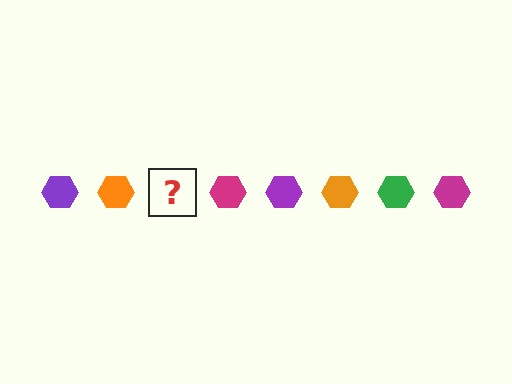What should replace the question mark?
The question mark should be replaced with a green hexagon.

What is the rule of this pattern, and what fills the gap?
The rule is that the pattern cycles through purple, orange, green, magenta hexagons. The gap should be filled with a green hexagon.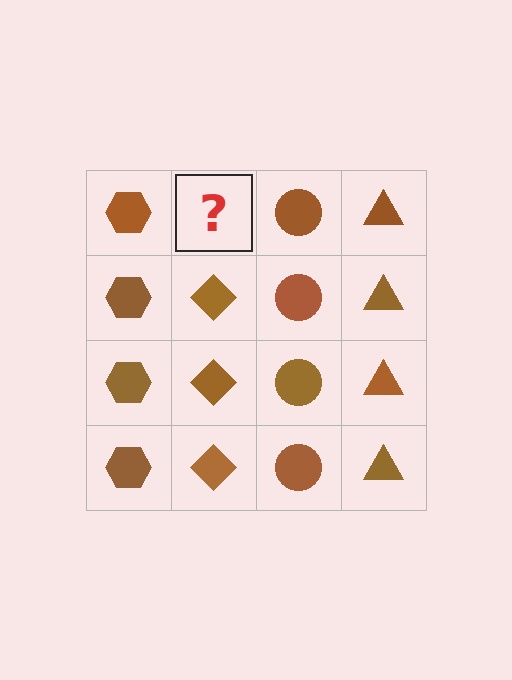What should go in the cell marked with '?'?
The missing cell should contain a brown diamond.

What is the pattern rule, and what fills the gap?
The rule is that each column has a consistent shape. The gap should be filled with a brown diamond.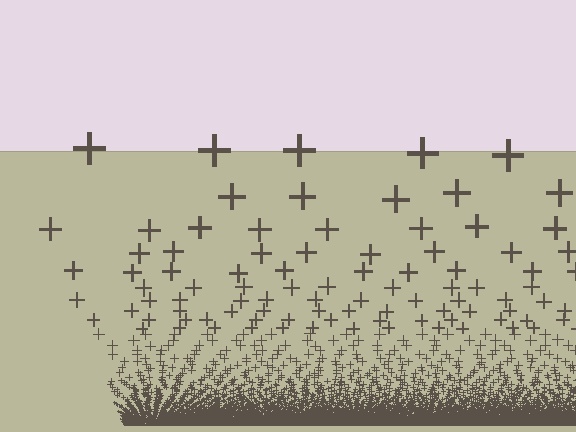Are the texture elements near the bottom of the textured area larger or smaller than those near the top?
Smaller. The gradient is inverted — elements near the bottom are smaller and denser.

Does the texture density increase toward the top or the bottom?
Density increases toward the bottom.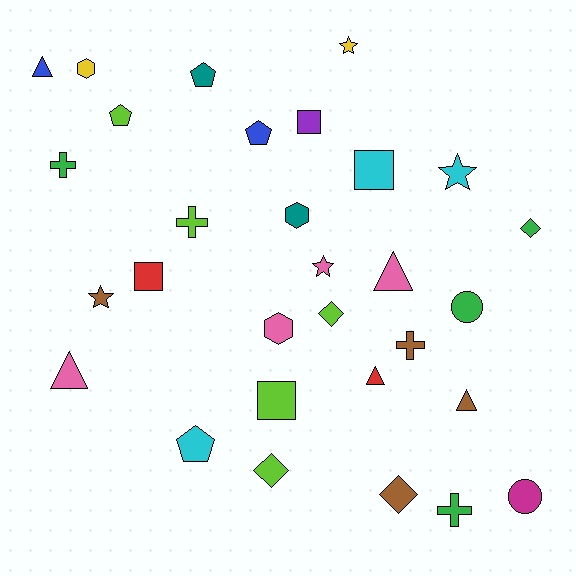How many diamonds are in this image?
There are 4 diamonds.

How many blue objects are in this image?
There are 2 blue objects.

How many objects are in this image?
There are 30 objects.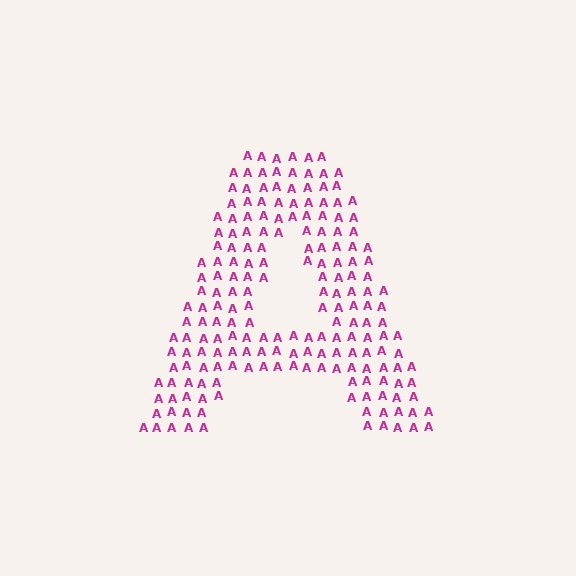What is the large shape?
The large shape is the letter A.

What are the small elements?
The small elements are letter A's.